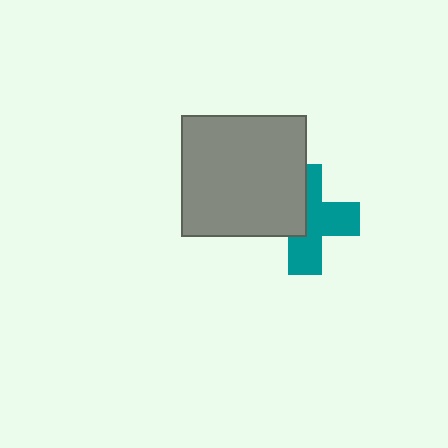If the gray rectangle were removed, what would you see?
You would see the complete teal cross.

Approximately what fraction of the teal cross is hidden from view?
Roughly 43% of the teal cross is hidden behind the gray rectangle.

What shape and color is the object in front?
The object in front is a gray rectangle.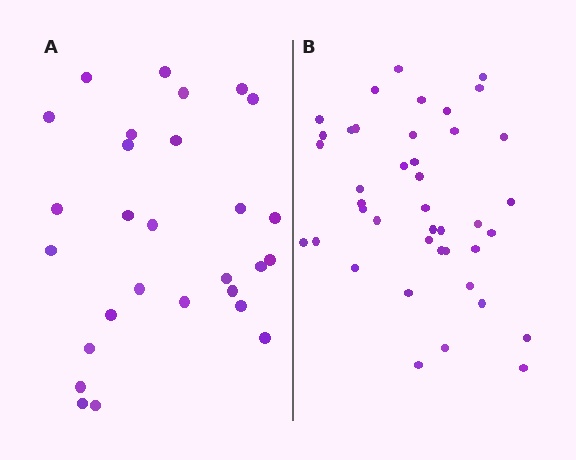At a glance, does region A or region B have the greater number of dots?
Region B (the right region) has more dots.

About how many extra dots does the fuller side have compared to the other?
Region B has approximately 15 more dots than region A.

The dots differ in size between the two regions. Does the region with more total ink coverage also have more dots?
No. Region A has more total ink coverage because its dots are larger, but region B actually contains more individual dots. Total area can be misleading — the number of items is what matters here.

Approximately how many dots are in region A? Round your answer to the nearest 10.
About 30 dots. (The exact count is 28, which rounds to 30.)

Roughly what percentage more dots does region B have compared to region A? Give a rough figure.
About 45% more.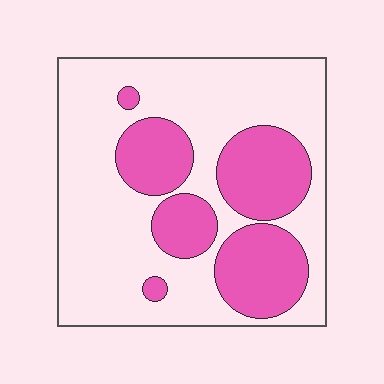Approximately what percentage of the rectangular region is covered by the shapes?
Approximately 30%.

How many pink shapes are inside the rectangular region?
6.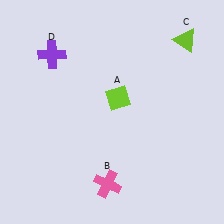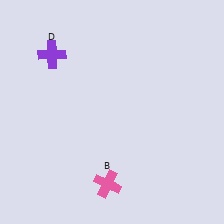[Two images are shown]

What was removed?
The lime triangle (C), the lime diamond (A) were removed in Image 2.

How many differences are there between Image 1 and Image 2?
There are 2 differences between the two images.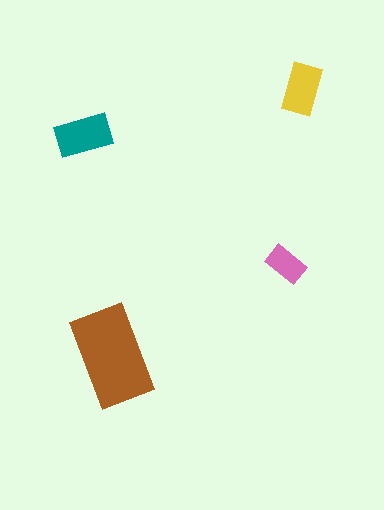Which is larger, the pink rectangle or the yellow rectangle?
The yellow one.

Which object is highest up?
The yellow rectangle is topmost.